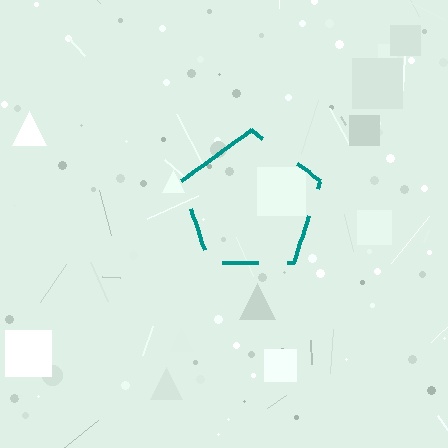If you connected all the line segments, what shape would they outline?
They would outline a pentagon.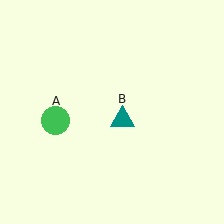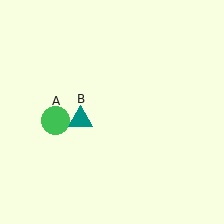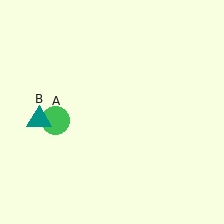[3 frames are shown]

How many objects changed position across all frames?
1 object changed position: teal triangle (object B).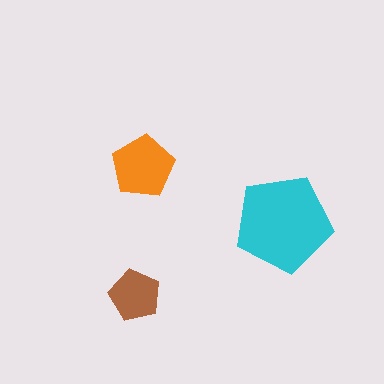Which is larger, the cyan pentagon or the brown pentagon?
The cyan one.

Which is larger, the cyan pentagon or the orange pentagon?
The cyan one.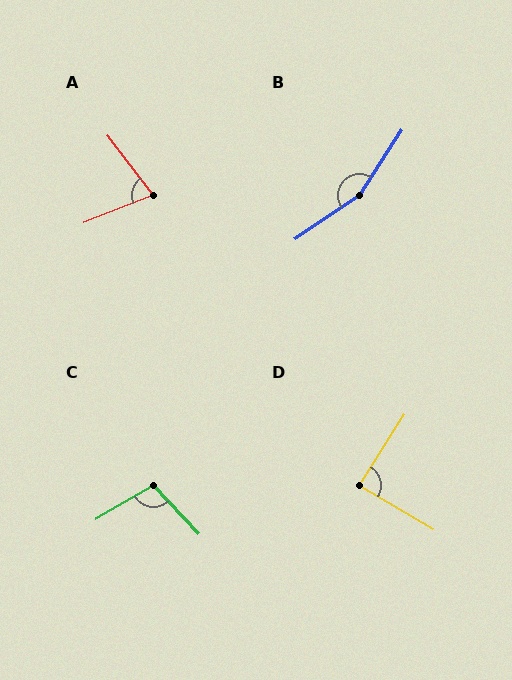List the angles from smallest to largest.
A (74°), D (88°), C (103°), B (156°).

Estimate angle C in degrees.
Approximately 103 degrees.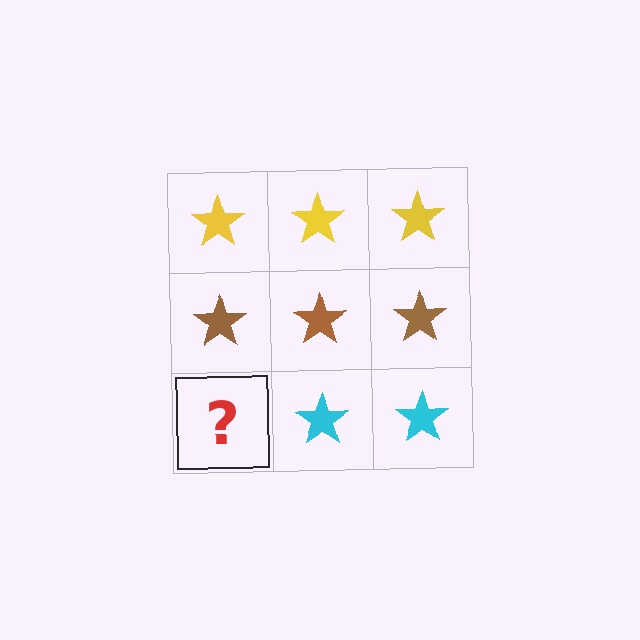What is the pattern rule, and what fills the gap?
The rule is that each row has a consistent color. The gap should be filled with a cyan star.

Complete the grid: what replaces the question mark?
The question mark should be replaced with a cyan star.